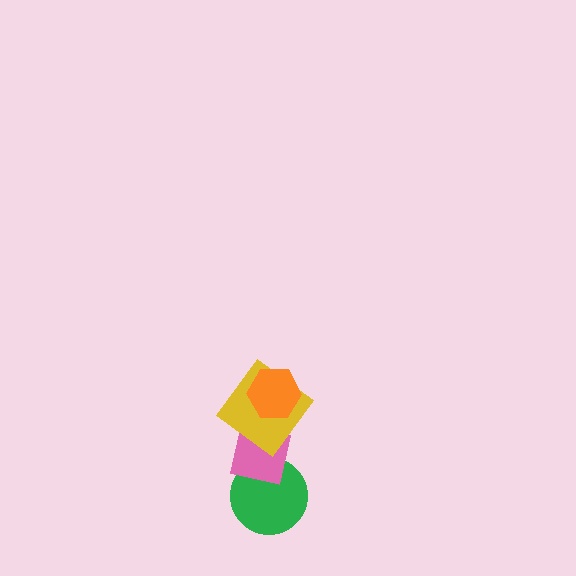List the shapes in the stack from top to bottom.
From top to bottom: the orange hexagon, the yellow diamond, the pink square, the green circle.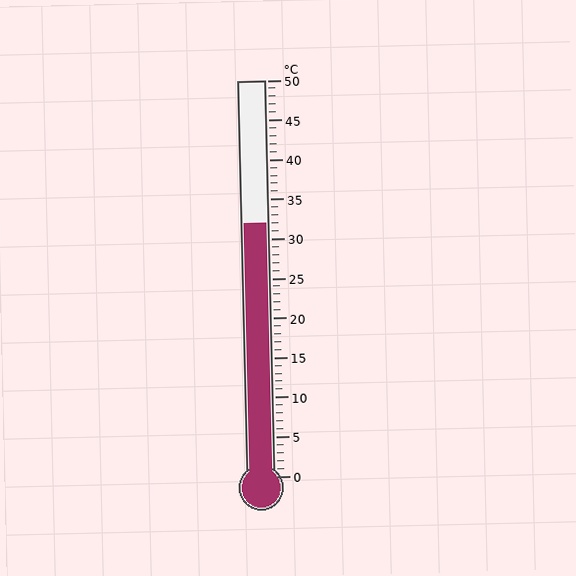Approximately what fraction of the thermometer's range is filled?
The thermometer is filled to approximately 65% of its range.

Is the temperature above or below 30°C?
The temperature is above 30°C.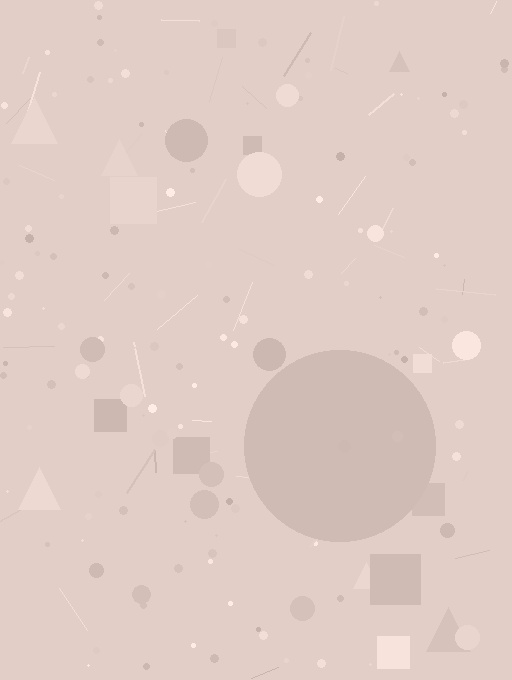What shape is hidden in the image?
A circle is hidden in the image.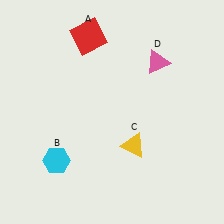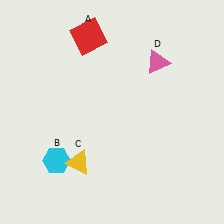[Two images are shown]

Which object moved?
The yellow triangle (C) moved left.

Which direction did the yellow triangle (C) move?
The yellow triangle (C) moved left.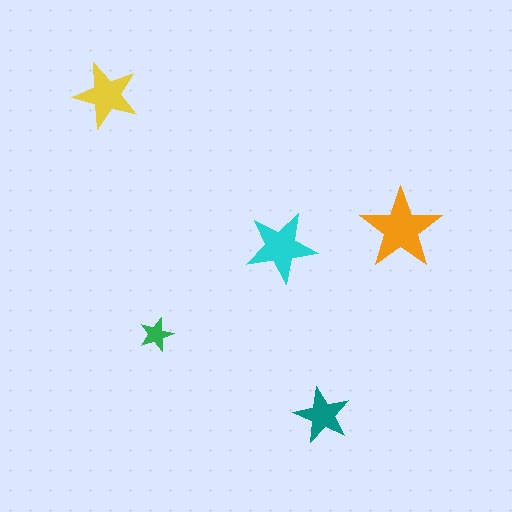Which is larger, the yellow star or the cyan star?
The cyan one.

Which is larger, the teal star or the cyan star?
The cyan one.